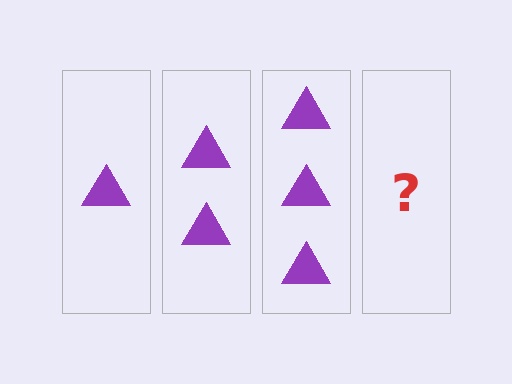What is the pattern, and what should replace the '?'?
The pattern is that each step adds one more triangle. The '?' should be 4 triangles.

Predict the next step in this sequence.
The next step is 4 triangles.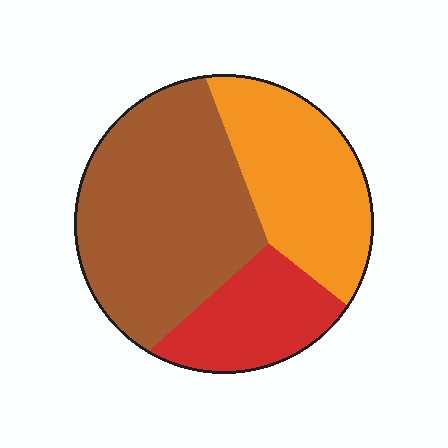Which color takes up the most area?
Brown, at roughly 50%.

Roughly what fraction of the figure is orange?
Orange takes up about one third (1/3) of the figure.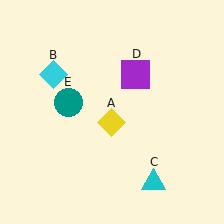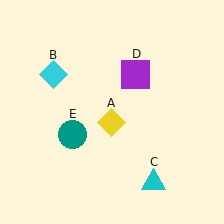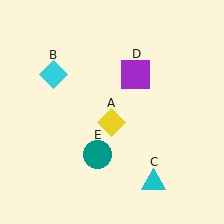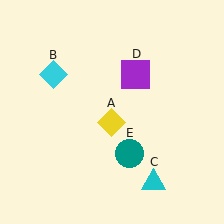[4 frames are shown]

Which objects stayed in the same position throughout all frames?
Yellow diamond (object A) and cyan diamond (object B) and cyan triangle (object C) and purple square (object D) remained stationary.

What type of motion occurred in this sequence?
The teal circle (object E) rotated counterclockwise around the center of the scene.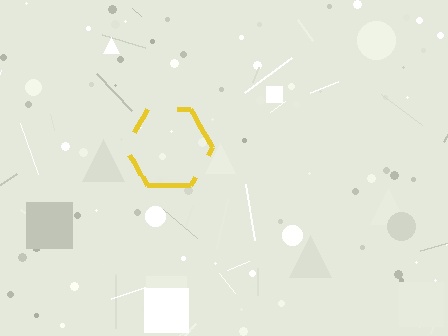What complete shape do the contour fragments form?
The contour fragments form a hexagon.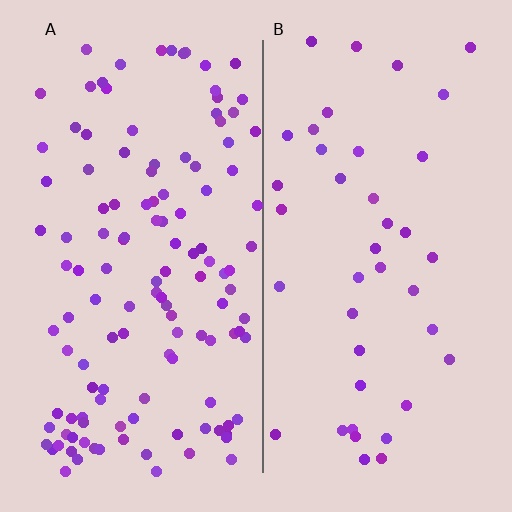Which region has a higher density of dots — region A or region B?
A (the left).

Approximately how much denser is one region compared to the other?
Approximately 3.1× — region A over region B.